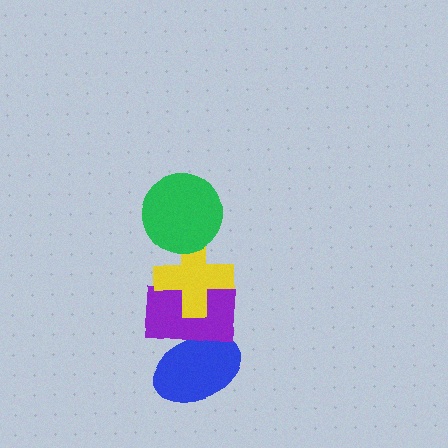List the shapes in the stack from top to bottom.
From top to bottom: the green circle, the yellow cross, the purple rectangle, the blue ellipse.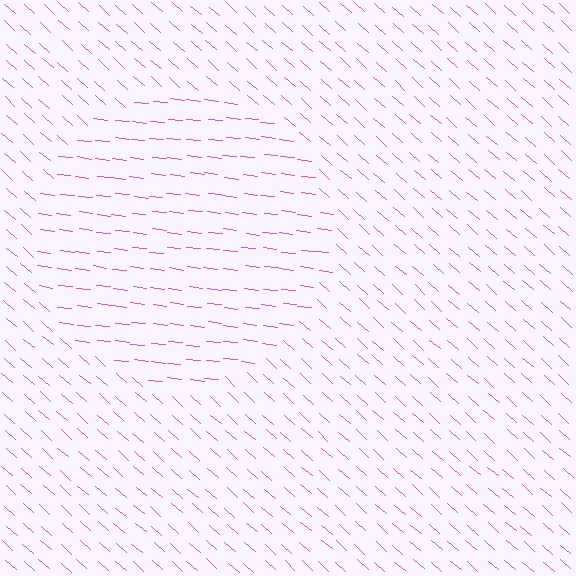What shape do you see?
I see a circle.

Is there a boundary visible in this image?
Yes, there is a texture boundary formed by a change in line orientation.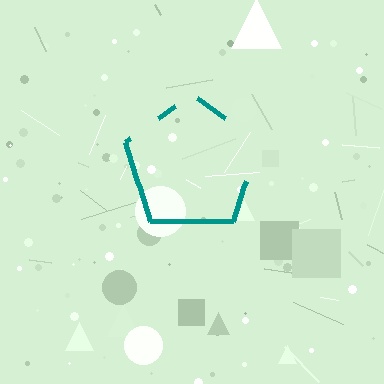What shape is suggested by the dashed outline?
The dashed outline suggests a pentagon.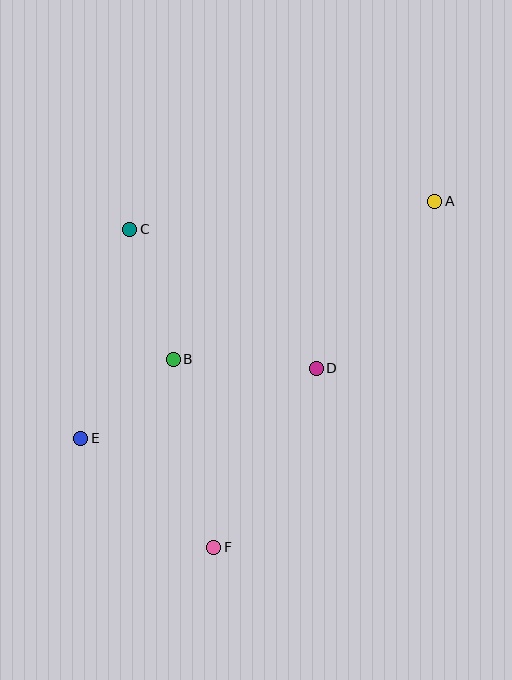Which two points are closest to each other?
Points B and E are closest to each other.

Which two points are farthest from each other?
Points A and E are farthest from each other.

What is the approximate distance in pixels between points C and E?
The distance between C and E is approximately 214 pixels.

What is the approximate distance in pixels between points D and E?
The distance between D and E is approximately 245 pixels.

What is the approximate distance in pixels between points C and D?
The distance between C and D is approximately 233 pixels.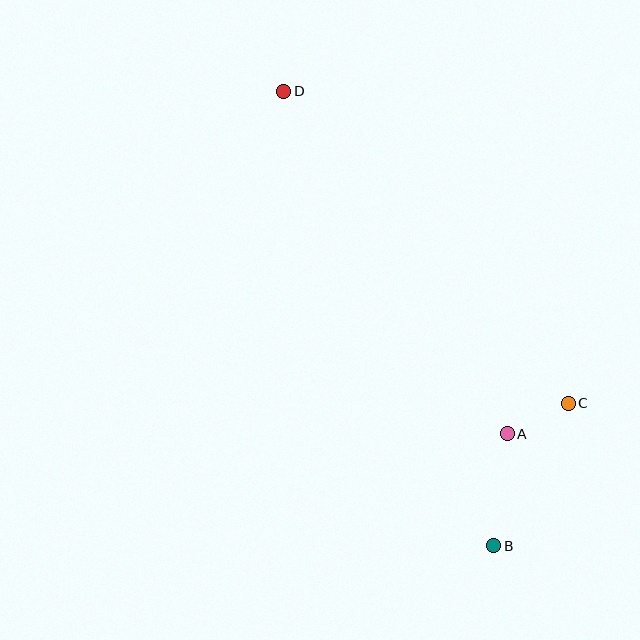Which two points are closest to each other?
Points A and C are closest to each other.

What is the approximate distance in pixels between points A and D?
The distance between A and D is approximately 409 pixels.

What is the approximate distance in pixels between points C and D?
The distance between C and D is approximately 423 pixels.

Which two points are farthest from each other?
Points B and D are farthest from each other.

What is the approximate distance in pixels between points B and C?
The distance between B and C is approximately 160 pixels.